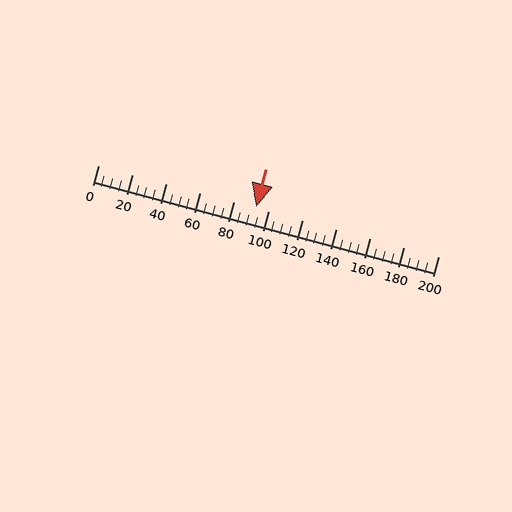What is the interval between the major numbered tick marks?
The major tick marks are spaced 20 units apart.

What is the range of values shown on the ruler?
The ruler shows values from 0 to 200.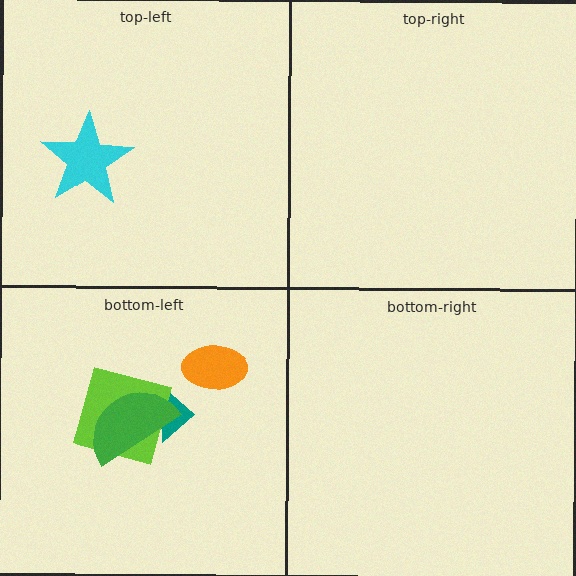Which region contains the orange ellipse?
The bottom-left region.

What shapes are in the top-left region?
The cyan star.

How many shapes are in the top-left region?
1.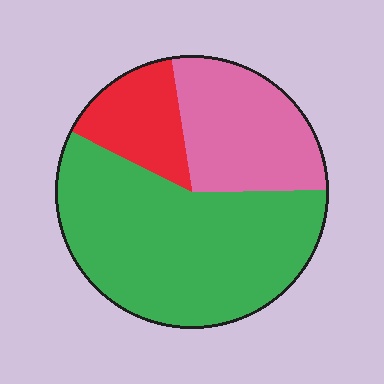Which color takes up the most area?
Green, at roughly 60%.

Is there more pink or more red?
Pink.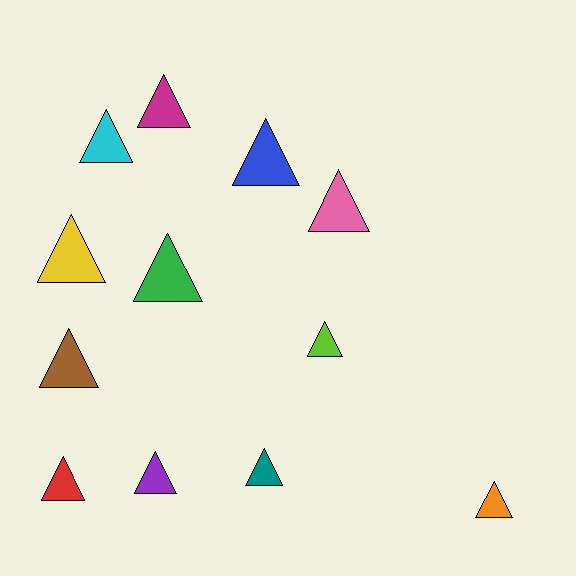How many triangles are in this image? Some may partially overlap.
There are 12 triangles.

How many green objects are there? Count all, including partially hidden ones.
There is 1 green object.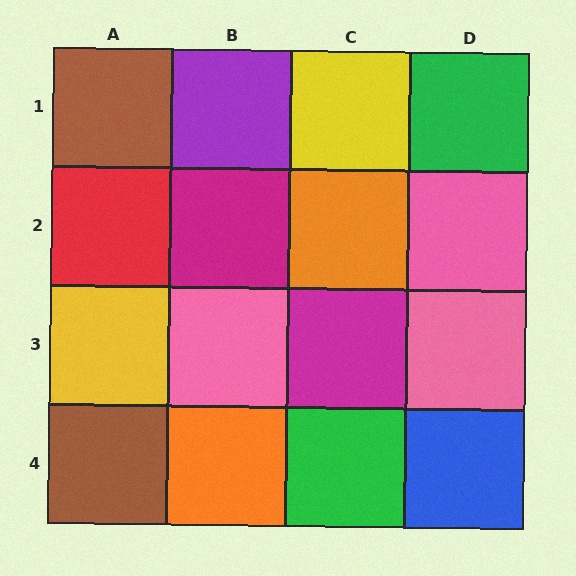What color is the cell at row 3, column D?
Pink.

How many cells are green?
2 cells are green.